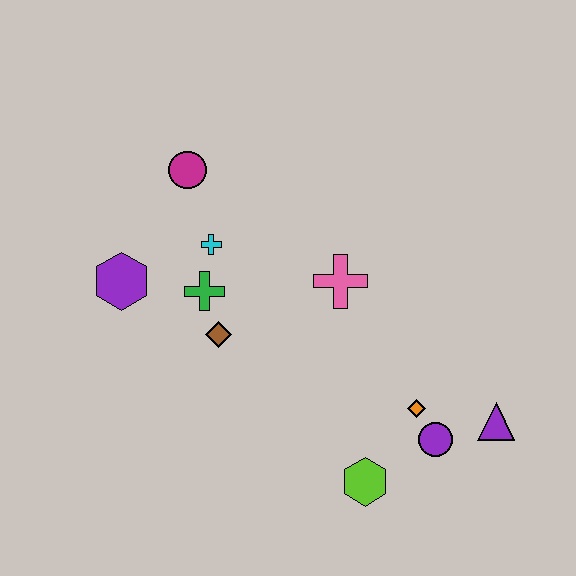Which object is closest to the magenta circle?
The cyan cross is closest to the magenta circle.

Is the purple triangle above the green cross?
No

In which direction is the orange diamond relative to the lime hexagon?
The orange diamond is above the lime hexagon.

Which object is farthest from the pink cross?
The purple hexagon is farthest from the pink cross.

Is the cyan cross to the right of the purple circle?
No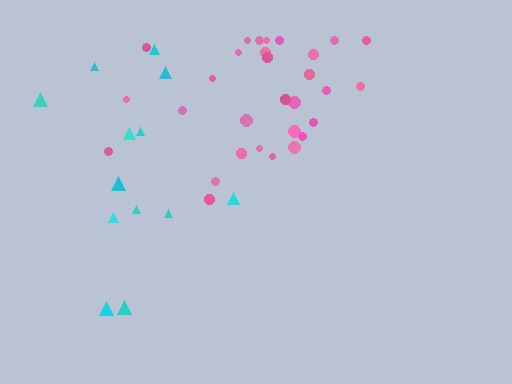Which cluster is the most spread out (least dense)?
Cyan.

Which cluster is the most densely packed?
Pink.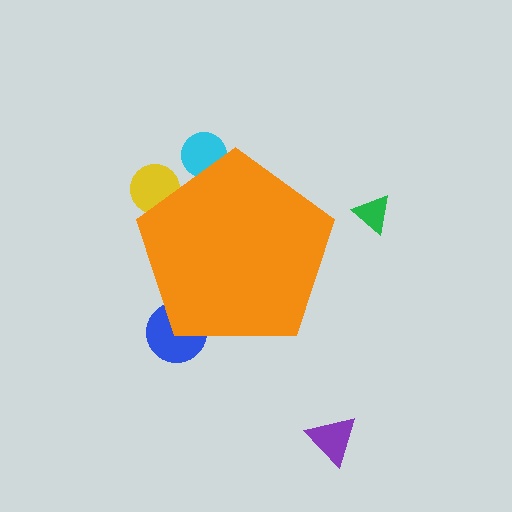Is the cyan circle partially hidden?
Yes, the cyan circle is partially hidden behind the orange pentagon.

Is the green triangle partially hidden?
No, the green triangle is fully visible.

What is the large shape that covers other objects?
An orange pentagon.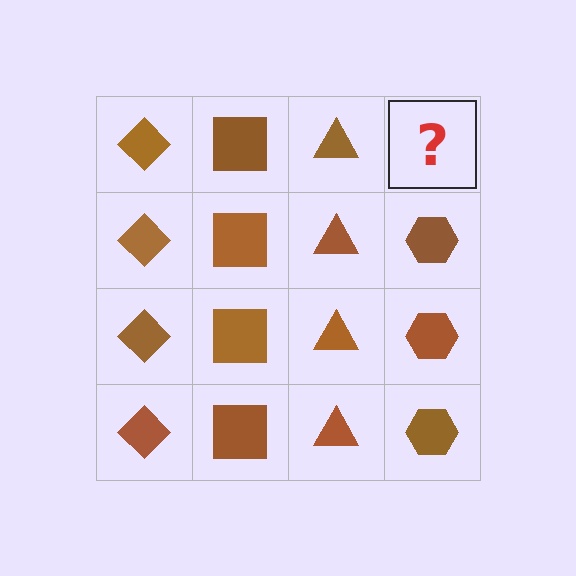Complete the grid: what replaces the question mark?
The question mark should be replaced with a brown hexagon.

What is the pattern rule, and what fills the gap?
The rule is that each column has a consistent shape. The gap should be filled with a brown hexagon.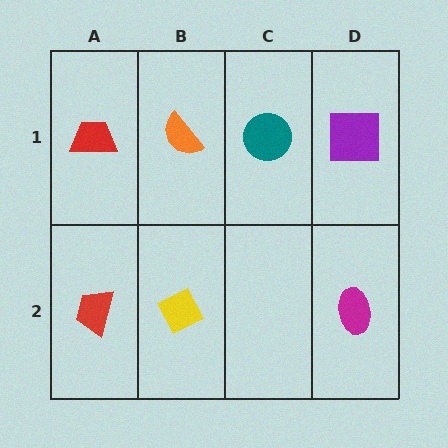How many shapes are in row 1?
4 shapes.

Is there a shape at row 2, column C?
No, that cell is empty.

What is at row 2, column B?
A yellow diamond.